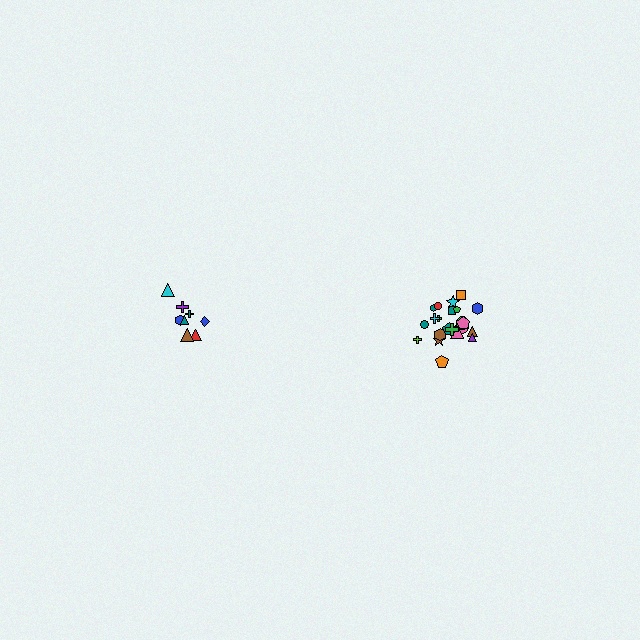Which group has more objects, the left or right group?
The right group.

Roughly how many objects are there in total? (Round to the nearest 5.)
Roughly 30 objects in total.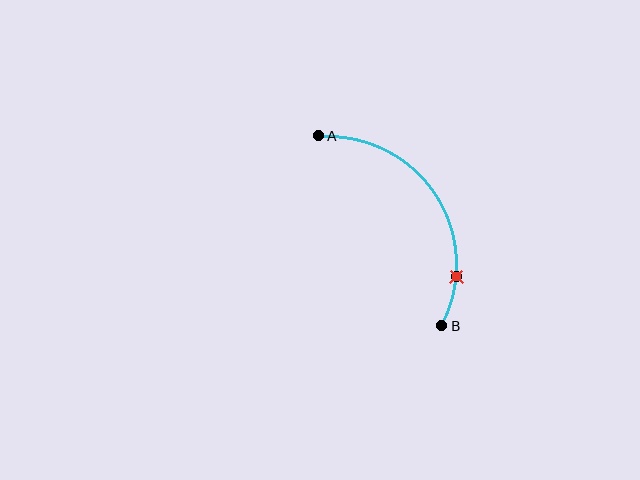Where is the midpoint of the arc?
The arc midpoint is the point on the curve farthest from the straight line joining A and B. It sits to the right of that line.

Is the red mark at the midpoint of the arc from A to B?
No. The red mark lies on the arc but is closer to endpoint B. The arc midpoint would be at the point on the curve equidistant along the arc from both A and B.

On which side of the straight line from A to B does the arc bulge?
The arc bulges to the right of the straight line connecting A and B.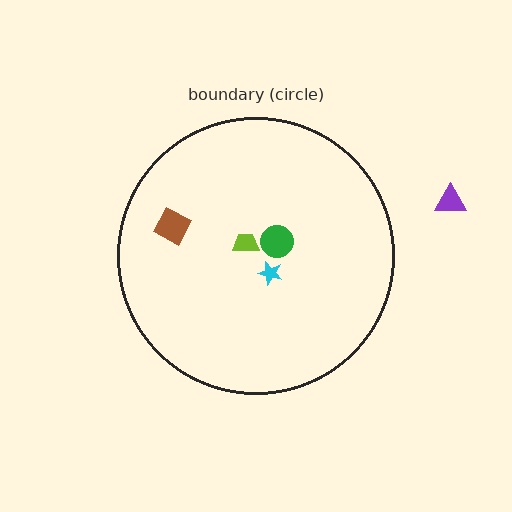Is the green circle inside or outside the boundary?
Inside.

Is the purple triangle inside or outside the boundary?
Outside.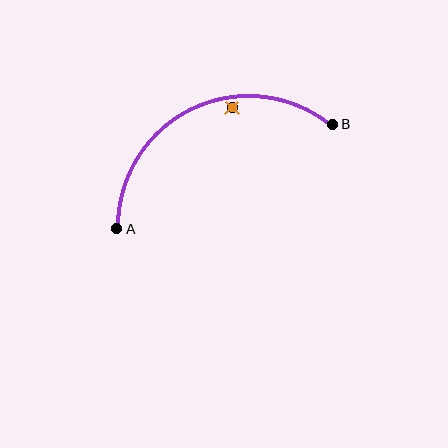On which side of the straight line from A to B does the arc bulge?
The arc bulges above the straight line connecting A and B.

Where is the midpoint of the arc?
The arc midpoint is the point on the curve farthest from the straight line joining A and B. It sits above that line.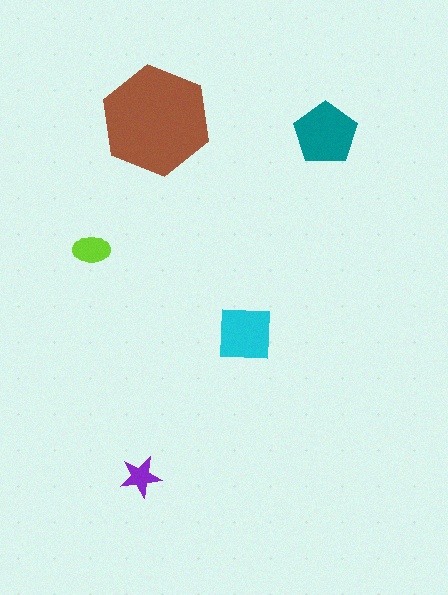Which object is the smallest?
The purple star.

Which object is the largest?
The brown hexagon.